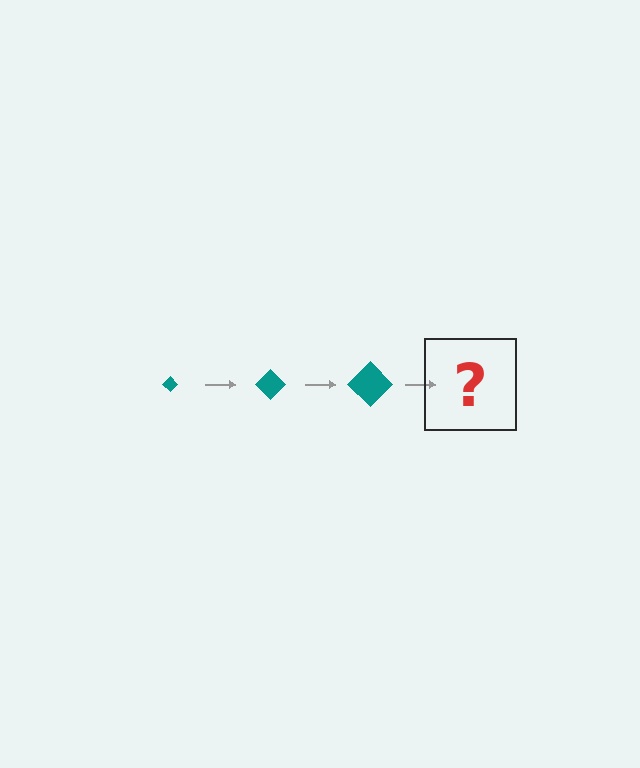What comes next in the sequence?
The next element should be a teal diamond, larger than the previous one.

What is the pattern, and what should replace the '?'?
The pattern is that the diamond gets progressively larger each step. The '?' should be a teal diamond, larger than the previous one.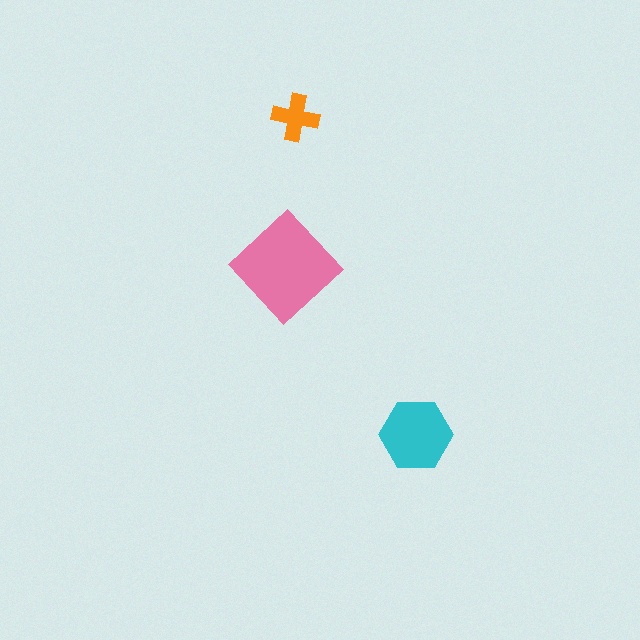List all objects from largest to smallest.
The pink diamond, the cyan hexagon, the orange cross.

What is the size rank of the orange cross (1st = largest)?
3rd.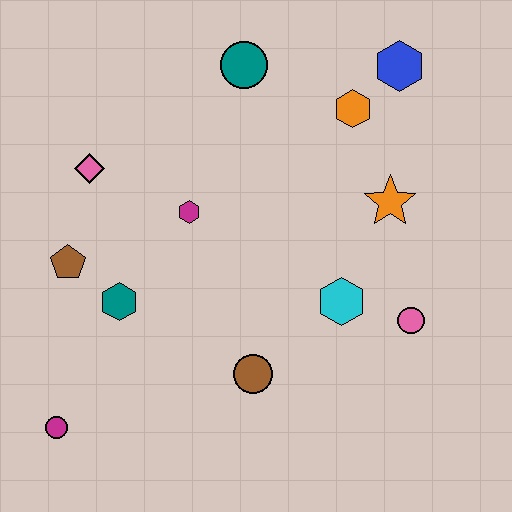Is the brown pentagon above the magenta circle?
Yes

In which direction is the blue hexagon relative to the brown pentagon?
The blue hexagon is to the right of the brown pentagon.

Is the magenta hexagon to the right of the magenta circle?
Yes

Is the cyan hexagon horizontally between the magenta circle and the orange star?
Yes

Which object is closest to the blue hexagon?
The orange hexagon is closest to the blue hexagon.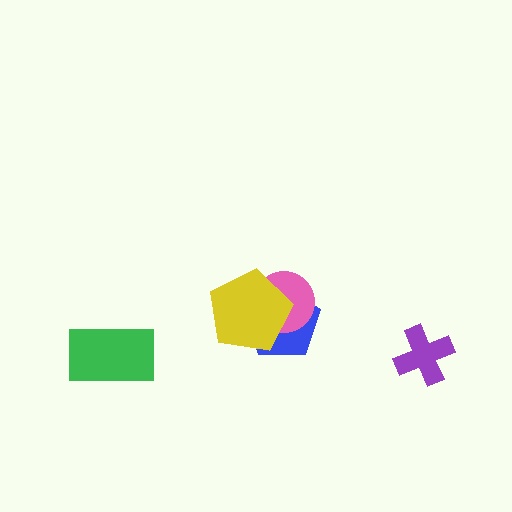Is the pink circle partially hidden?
Yes, it is partially covered by another shape.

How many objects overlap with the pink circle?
2 objects overlap with the pink circle.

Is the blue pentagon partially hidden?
Yes, it is partially covered by another shape.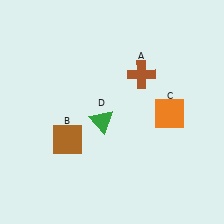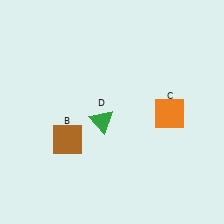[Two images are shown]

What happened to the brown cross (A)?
The brown cross (A) was removed in Image 2. It was in the top-right area of Image 1.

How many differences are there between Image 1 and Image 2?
There is 1 difference between the two images.